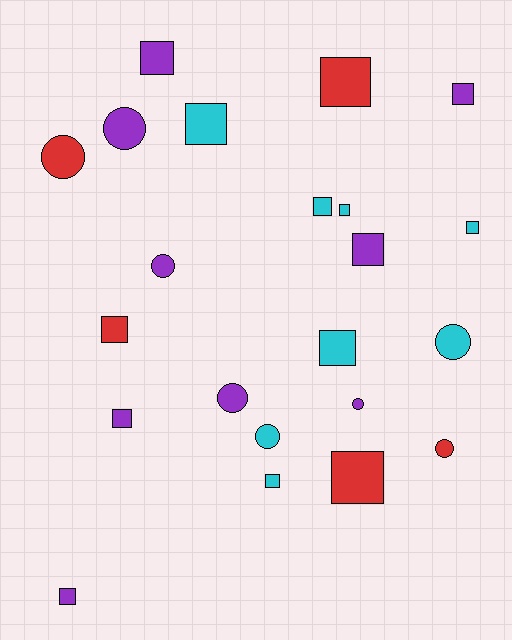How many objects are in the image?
There are 22 objects.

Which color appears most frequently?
Purple, with 9 objects.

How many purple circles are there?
There are 4 purple circles.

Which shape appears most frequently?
Square, with 14 objects.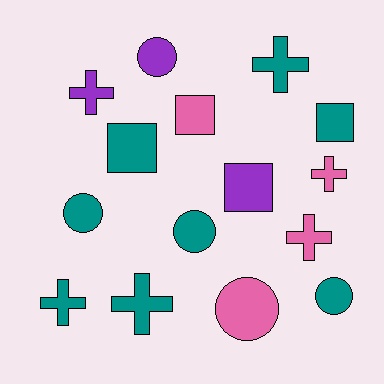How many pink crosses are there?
There are 2 pink crosses.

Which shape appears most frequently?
Cross, with 6 objects.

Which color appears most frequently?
Teal, with 8 objects.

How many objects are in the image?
There are 15 objects.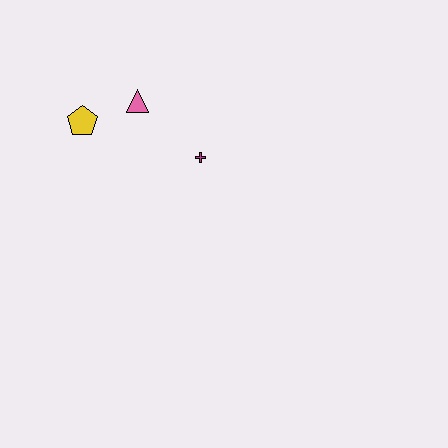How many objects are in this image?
There are 3 objects.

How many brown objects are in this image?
There are no brown objects.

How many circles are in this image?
There are no circles.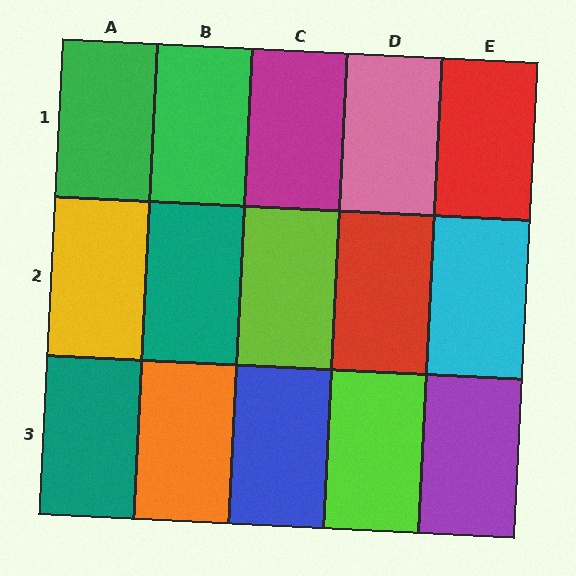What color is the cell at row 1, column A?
Green.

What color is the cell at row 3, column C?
Blue.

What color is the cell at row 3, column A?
Teal.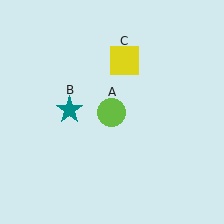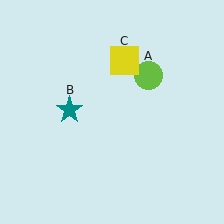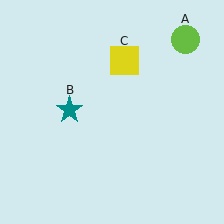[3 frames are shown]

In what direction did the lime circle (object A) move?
The lime circle (object A) moved up and to the right.